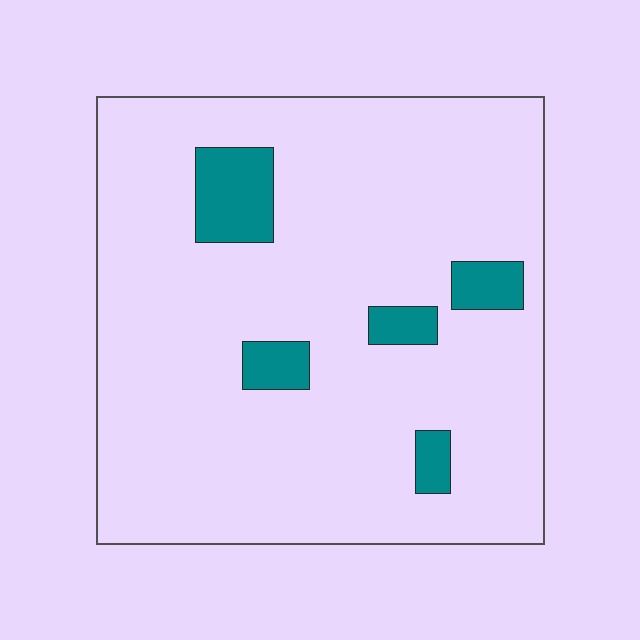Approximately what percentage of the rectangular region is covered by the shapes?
Approximately 10%.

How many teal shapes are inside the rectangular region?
5.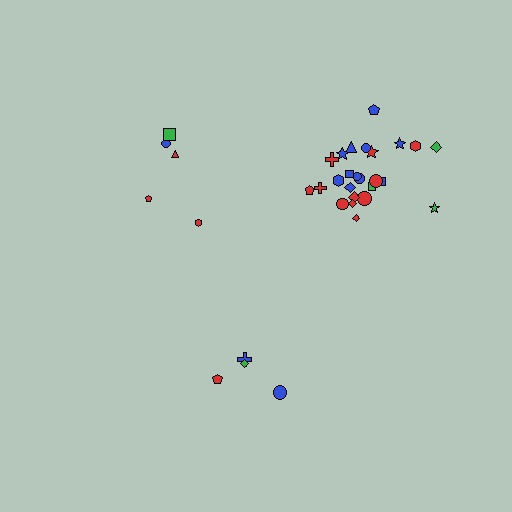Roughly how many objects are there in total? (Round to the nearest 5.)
Roughly 35 objects in total.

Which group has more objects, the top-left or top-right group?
The top-right group.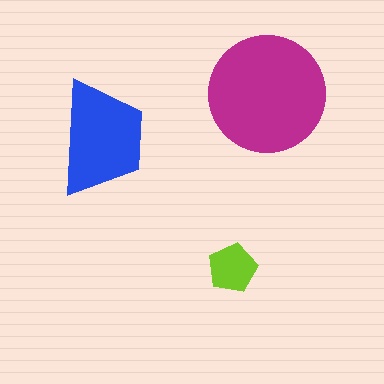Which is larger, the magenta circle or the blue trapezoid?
The magenta circle.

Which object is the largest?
The magenta circle.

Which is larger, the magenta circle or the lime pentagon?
The magenta circle.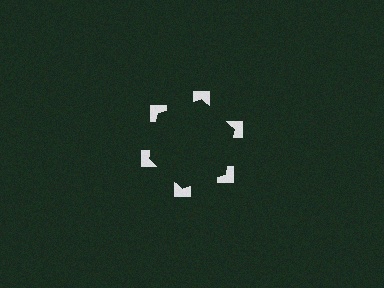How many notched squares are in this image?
There are 6 — one at each vertex of the illusory hexagon.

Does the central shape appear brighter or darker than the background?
It typically appears slightly darker than the background, even though no actual brightness change is drawn.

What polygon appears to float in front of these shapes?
An illusory hexagon — its edges are inferred from the aligned wedge cuts in the notched squares, not physically drawn.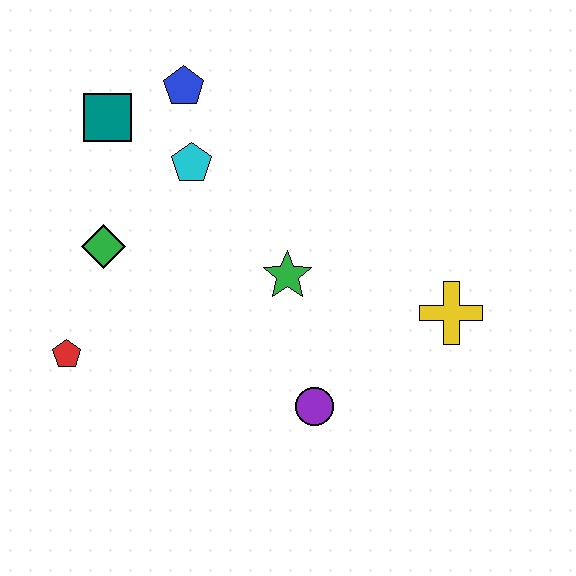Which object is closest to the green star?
The purple circle is closest to the green star.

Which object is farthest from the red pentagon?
The yellow cross is farthest from the red pentagon.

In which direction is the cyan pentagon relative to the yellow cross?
The cyan pentagon is to the left of the yellow cross.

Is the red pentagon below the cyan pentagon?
Yes